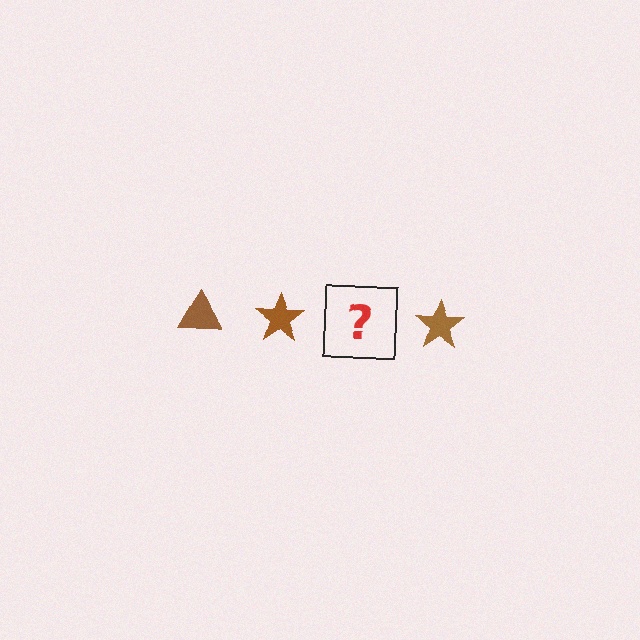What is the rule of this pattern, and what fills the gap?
The rule is that the pattern cycles through triangle, star shapes in brown. The gap should be filled with a brown triangle.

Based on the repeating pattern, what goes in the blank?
The blank should be a brown triangle.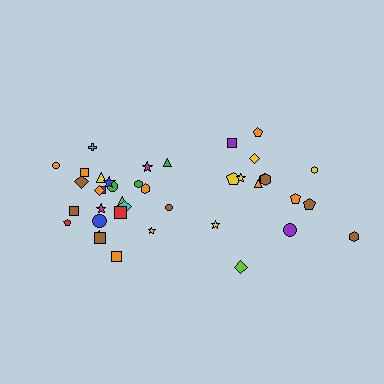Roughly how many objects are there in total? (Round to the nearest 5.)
Roughly 40 objects in total.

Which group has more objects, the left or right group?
The left group.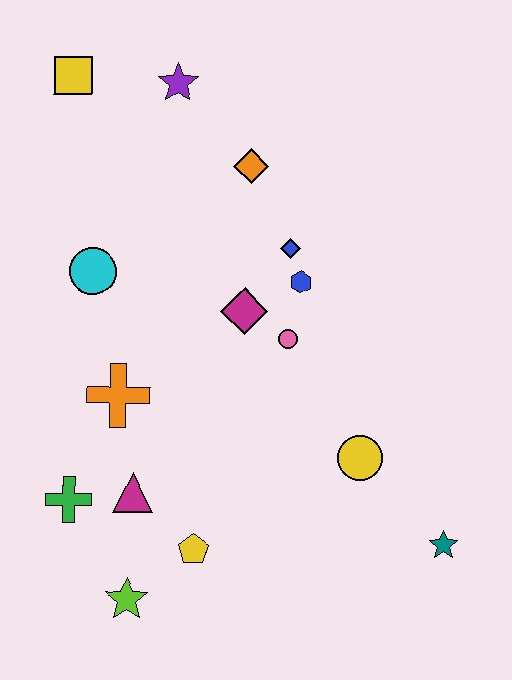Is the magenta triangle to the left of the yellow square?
No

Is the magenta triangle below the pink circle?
Yes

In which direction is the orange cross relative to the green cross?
The orange cross is above the green cross.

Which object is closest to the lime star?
The yellow pentagon is closest to the lime star.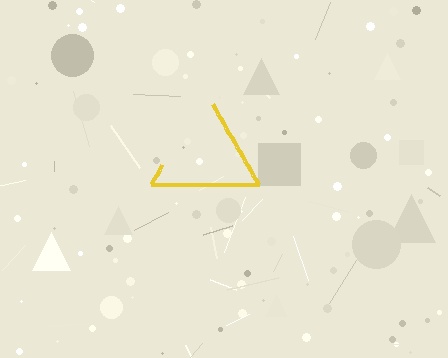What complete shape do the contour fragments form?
The contour fragments form a triangle.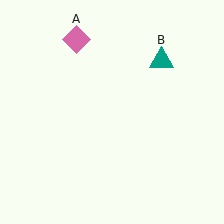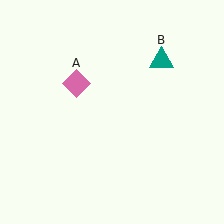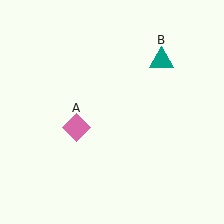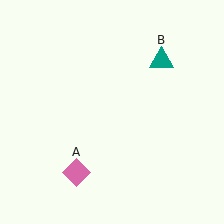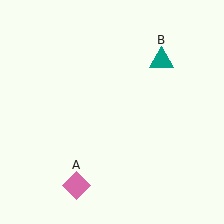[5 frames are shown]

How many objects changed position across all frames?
1 object changed position: pink diamond (object A).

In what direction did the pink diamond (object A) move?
The pink diamond (object A) moved down.